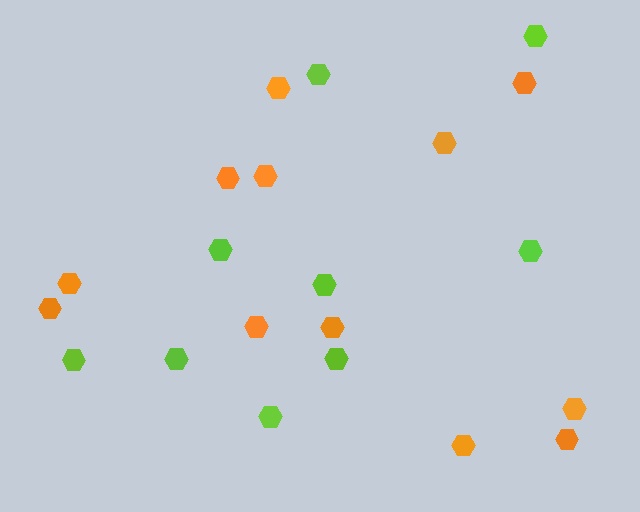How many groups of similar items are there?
There are 2 groups: one group of lime hexagons (9) and one group of orange hexagons (12).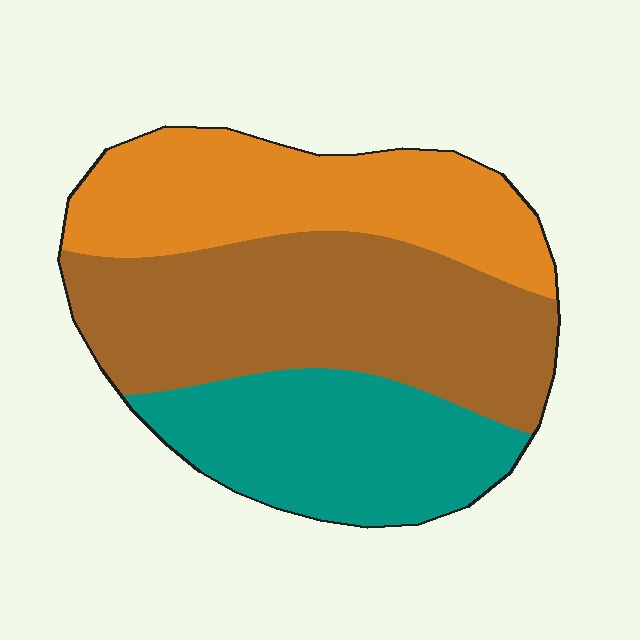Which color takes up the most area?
Brown, at roughly 40%.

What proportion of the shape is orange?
Orange covers roughly 30% of the shape.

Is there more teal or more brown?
Brown.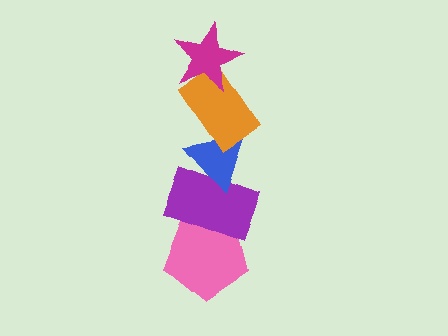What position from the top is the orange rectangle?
The orange rectangle is 2nd from the top.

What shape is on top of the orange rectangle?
The magenta star is on top of the orange rectangle.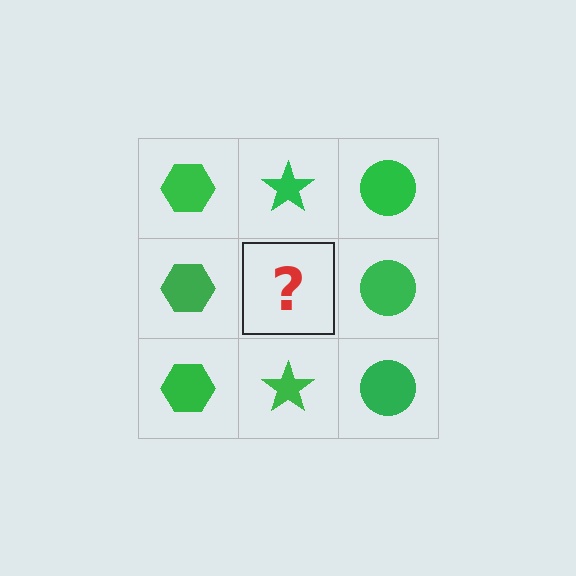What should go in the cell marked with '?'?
The missing cell should contain a green star.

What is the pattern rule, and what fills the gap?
The rule is that each column has a consistent shape. The gap should be filled with a green star.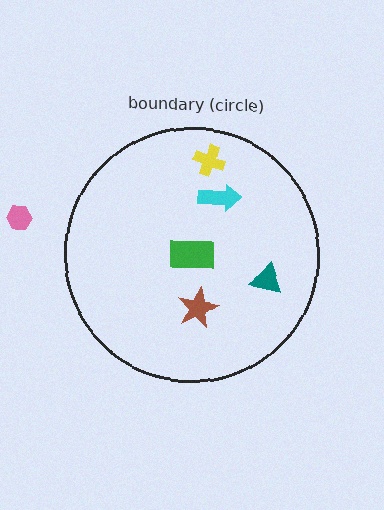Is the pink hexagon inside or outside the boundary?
Outside.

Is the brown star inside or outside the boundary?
Inside.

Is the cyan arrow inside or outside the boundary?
Inside.